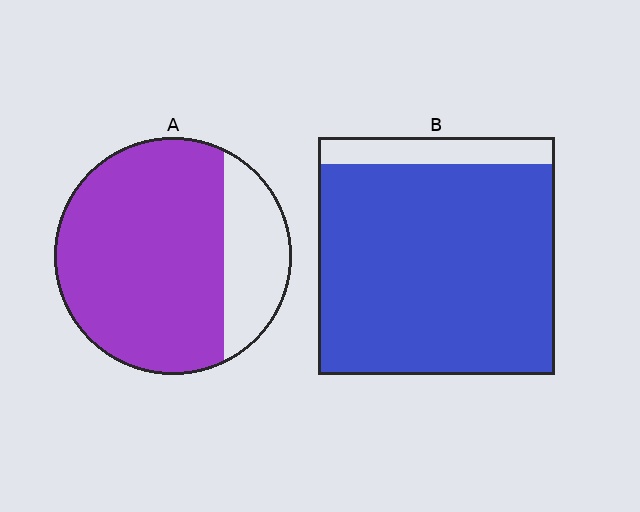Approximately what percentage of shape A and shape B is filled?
A is approximately 75% and B is approximately 90%.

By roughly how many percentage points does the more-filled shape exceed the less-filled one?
By roughly 10 percentage points (B over A).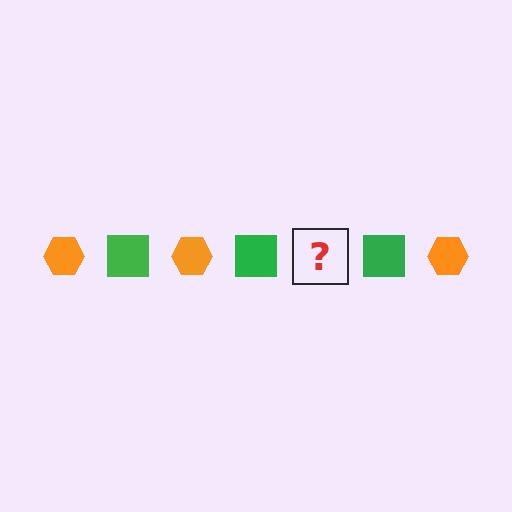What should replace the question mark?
The question mark should be replaced with an orange hexagon.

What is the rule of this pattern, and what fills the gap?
The rule is that the pattern alternates between orange hexagon and green square. The gap should be filled with an orange hexagon.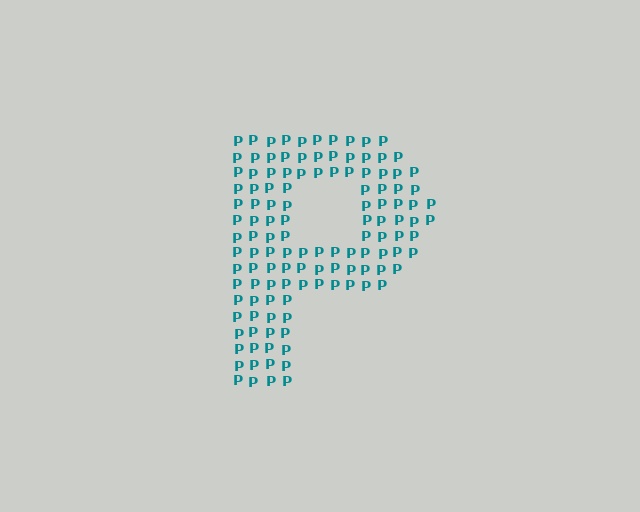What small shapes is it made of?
It is made of small letter P's.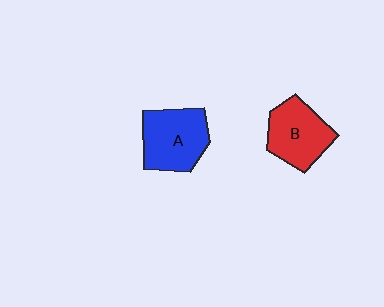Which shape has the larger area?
Shape A (blue).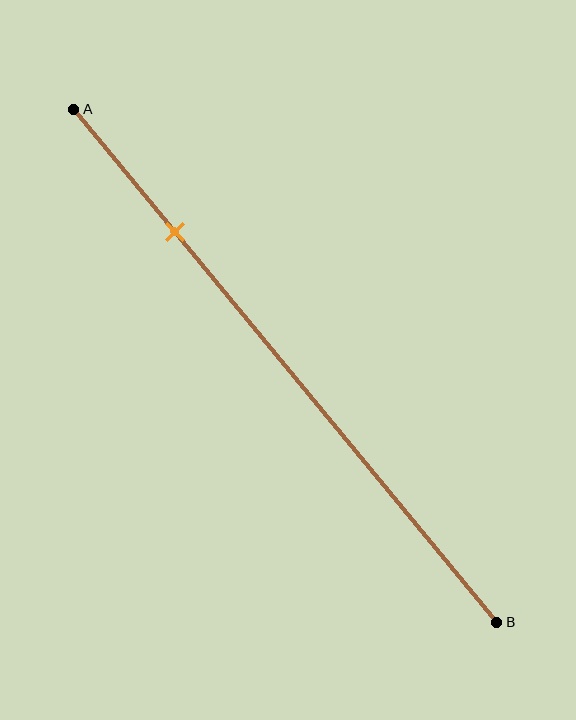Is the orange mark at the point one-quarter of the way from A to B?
Yes, the mark is approximately at the one-quarter point.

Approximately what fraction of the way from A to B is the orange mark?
The orange mark is approximately 25% of the way from A to B.